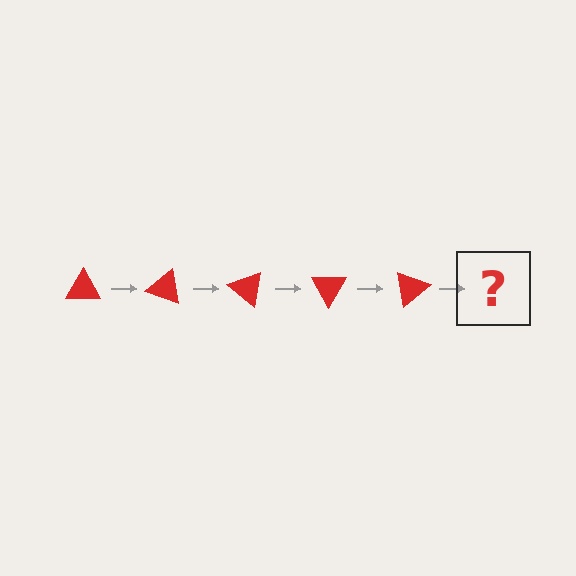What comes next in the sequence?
The next element should be a red triangle rotated 100 degrees.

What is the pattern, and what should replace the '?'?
The pattern is that the triangle rotates 20 degrees each step. The '?' should be a red triangle rotated 100 degrees.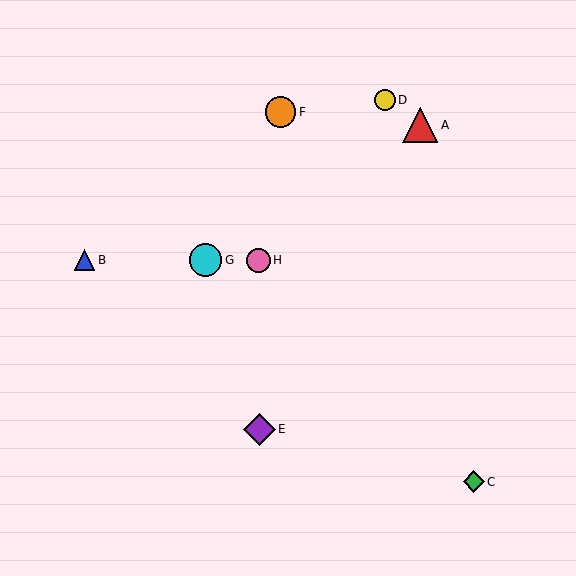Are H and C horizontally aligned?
No, H is at y≈260 and C is at y≈482.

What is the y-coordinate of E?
Object E is at y≈429.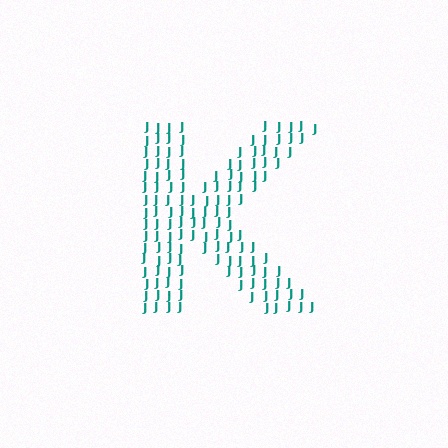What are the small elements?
The small elements are letter J's.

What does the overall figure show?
The overall figure shows the letter K.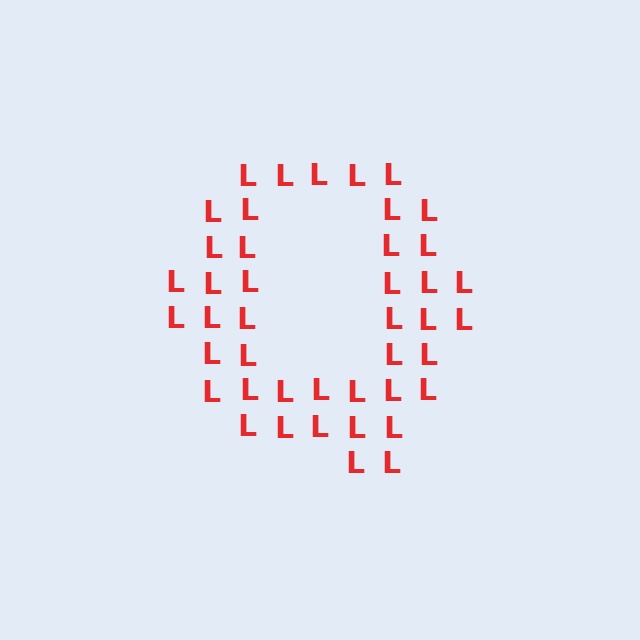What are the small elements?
The small elements are letter L's.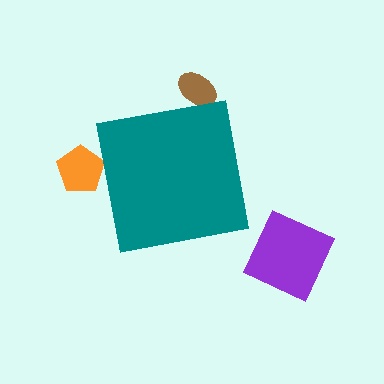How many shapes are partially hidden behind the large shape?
2 shapes are partially hidden.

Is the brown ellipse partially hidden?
Yes, the brown ellipse is partially hidden behind the teal square.